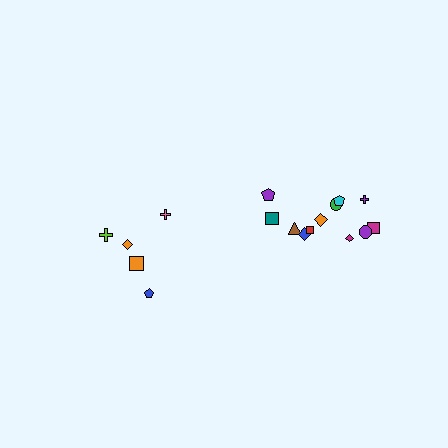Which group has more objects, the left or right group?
The right group.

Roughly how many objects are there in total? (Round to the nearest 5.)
Roughly 15 objects in total.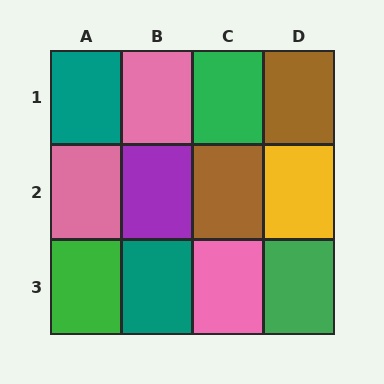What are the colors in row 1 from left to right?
Teal, pink, green, brown.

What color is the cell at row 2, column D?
Yellow.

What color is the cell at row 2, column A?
Pink.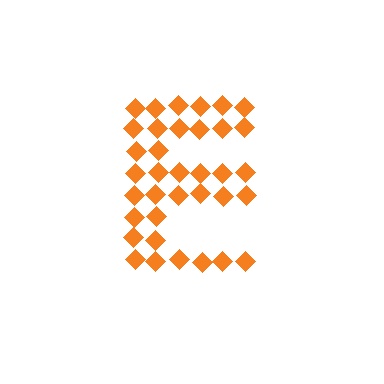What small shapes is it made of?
It is made of small diamonds.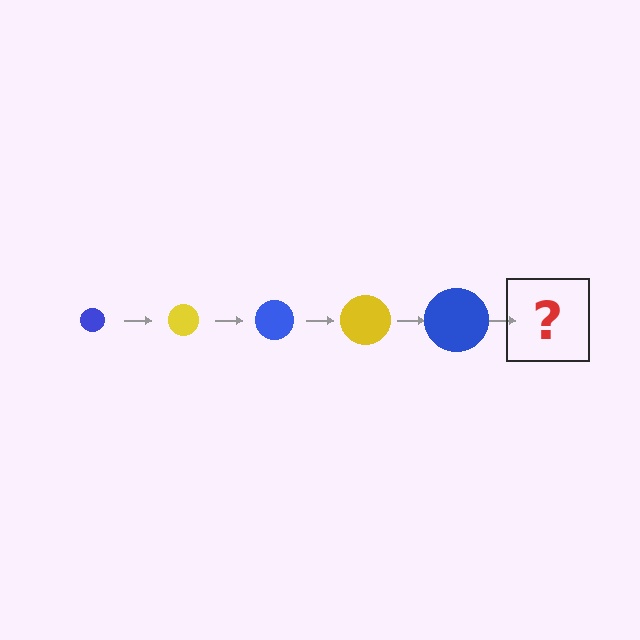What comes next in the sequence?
The next element should be a yellow circle, larger than the previous one.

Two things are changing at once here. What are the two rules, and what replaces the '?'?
The two rules are that the circle grows larger each step and the color cycles through blue and yellow. The '?' should be a yellow circle, larger than the previous one.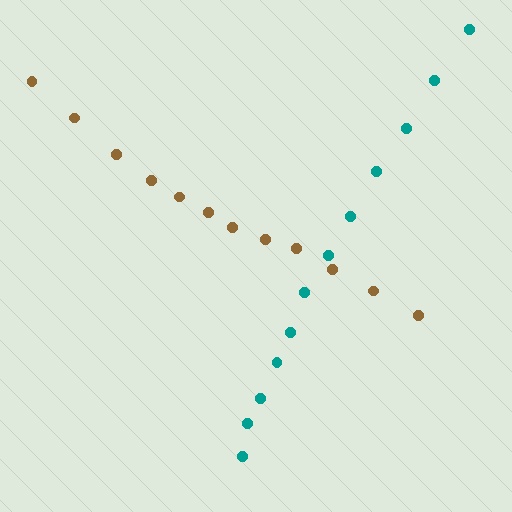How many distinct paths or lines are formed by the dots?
There are 2 distinct paths.